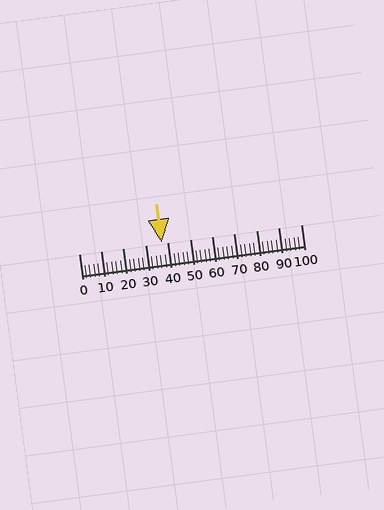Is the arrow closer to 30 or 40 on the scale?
The arrow is closer to 40.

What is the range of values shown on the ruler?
The ruler shows values from 0 to 100.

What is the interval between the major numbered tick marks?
The major tick marks are spaced 10 units apart.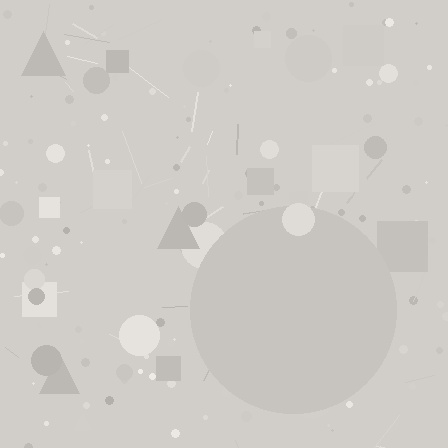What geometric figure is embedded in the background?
A circle is embedded in the background.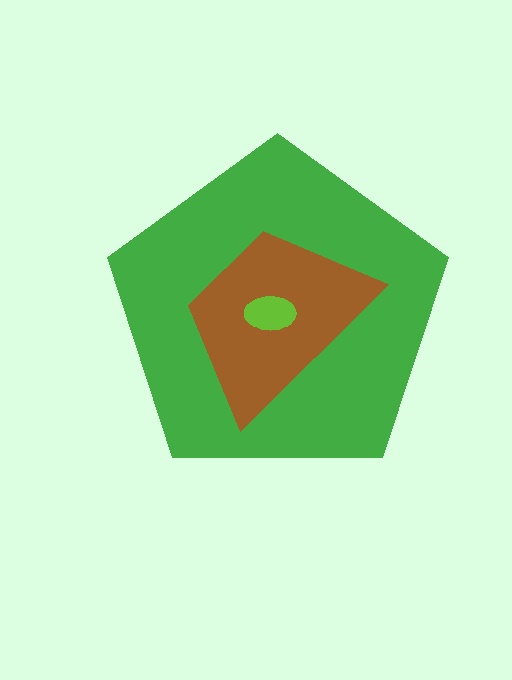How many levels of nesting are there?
3.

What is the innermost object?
The lime ellipse.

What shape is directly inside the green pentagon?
The brown trapezoid.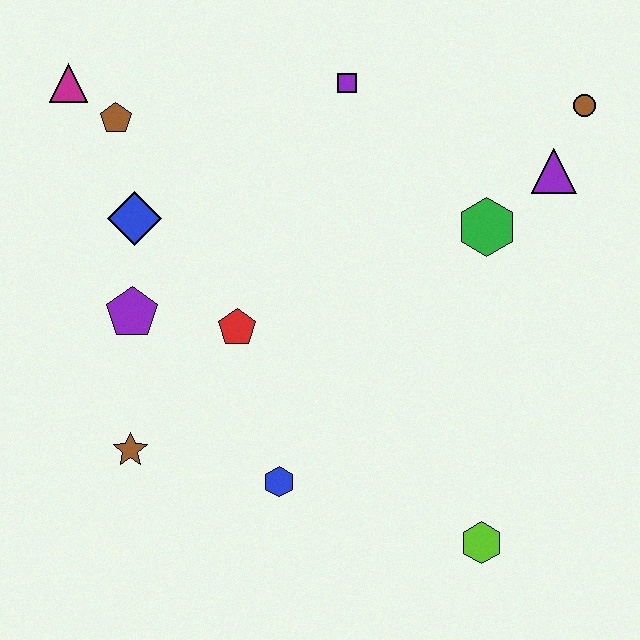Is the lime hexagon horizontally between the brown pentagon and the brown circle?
Yes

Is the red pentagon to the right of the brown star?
Yes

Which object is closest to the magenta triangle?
The brown pentagon is closest to the magenta triangle.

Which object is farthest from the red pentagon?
The brown circle is farthest from the red pentagon.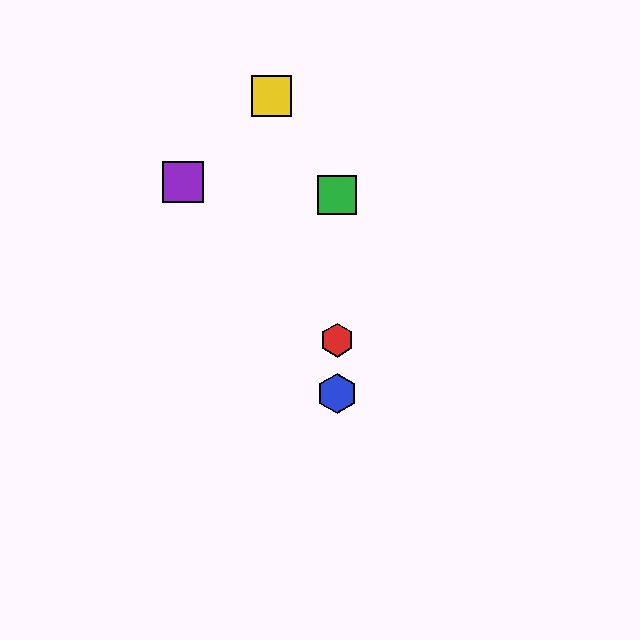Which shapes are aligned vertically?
The red hexagon, the blue hexagon, the green square are aligned vertically.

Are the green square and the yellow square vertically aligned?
No, the green square is at x≈337 and the yellow square is at x≈272.